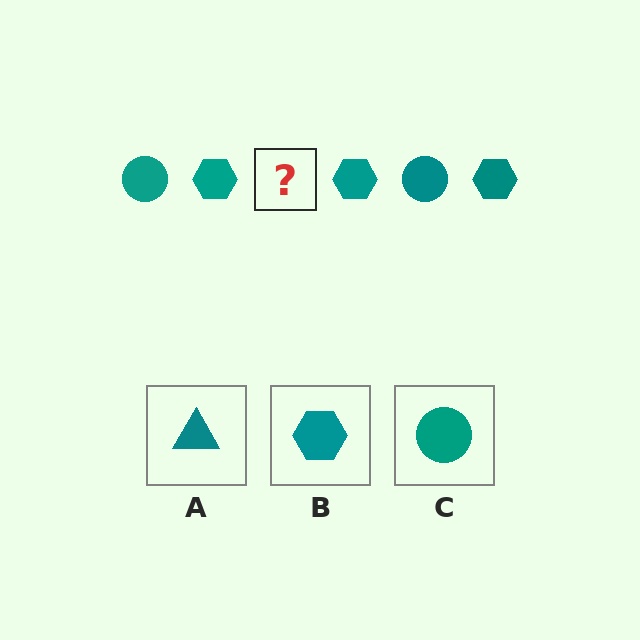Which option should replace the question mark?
Option C.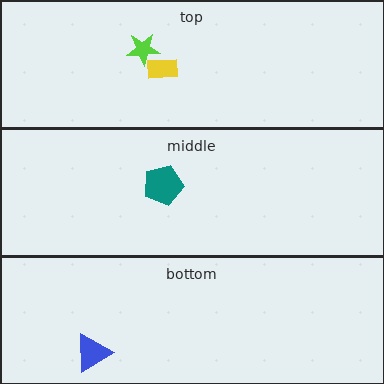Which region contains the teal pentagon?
The middle region.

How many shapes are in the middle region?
1.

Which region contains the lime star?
The top region.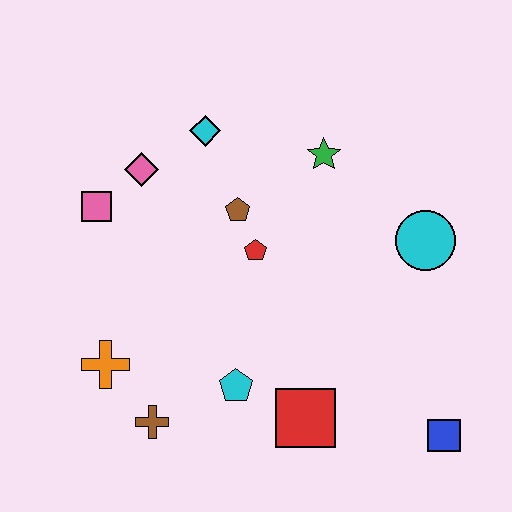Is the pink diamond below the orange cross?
No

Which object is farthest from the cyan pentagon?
The cyan diamond is farthest from the cyan pentagon.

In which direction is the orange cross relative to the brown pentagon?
The orange cross is below the brown pentagon.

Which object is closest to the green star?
The brown pentagon is closest to the green star.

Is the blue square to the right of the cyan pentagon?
Yes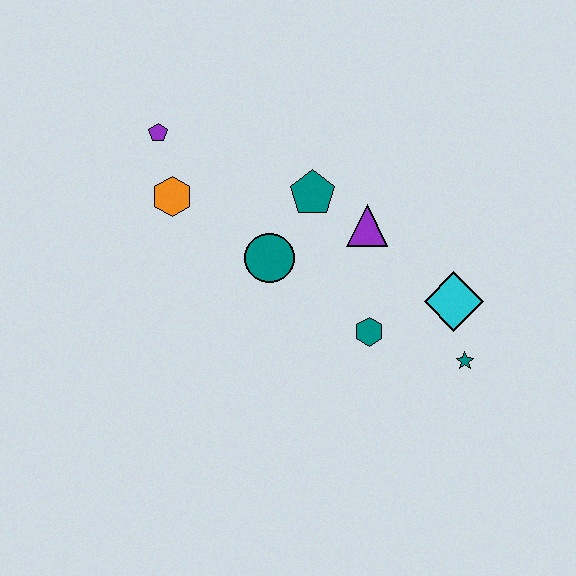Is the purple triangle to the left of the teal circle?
No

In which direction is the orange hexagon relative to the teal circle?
The orange hexagon is to the left of the teal circle.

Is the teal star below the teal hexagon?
Yes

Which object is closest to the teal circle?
The teal pentagon is closest to the teal circle.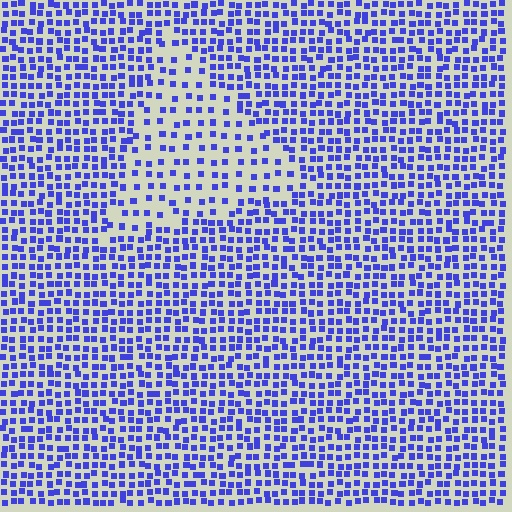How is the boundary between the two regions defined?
The boundary is defined by a change in element density (approximately 2.0x ratio). All elements are the same color, size, and shape.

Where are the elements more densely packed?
The elements are more densely packed outside the triangle boundary.